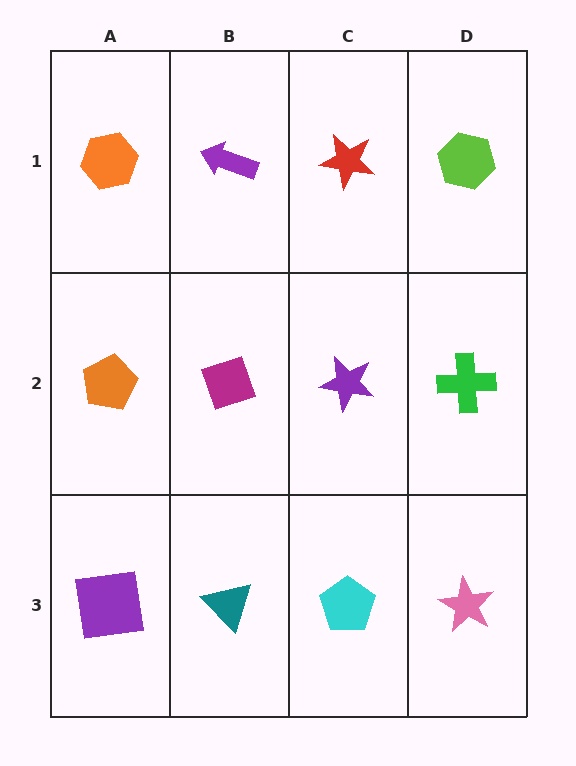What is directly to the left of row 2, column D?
A purple star.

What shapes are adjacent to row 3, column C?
A purple star (row 2, column C), a teal triangle (row 3, column B), a pink star (row 3, column D).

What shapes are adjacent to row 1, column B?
A magenta diamond (row 2, column B), an orange hexagon (row 1, column A), a red star (row 1, column C).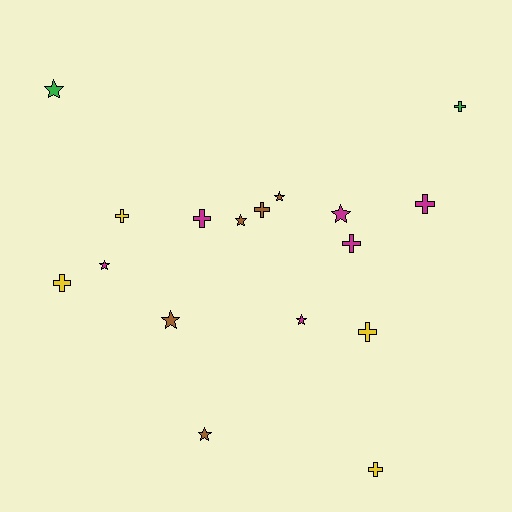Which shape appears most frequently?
Cross, with 9 objects.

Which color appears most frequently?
Magenta, with 6 objects.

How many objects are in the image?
There are 17 objects.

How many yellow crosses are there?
There are 4 yellow crosses.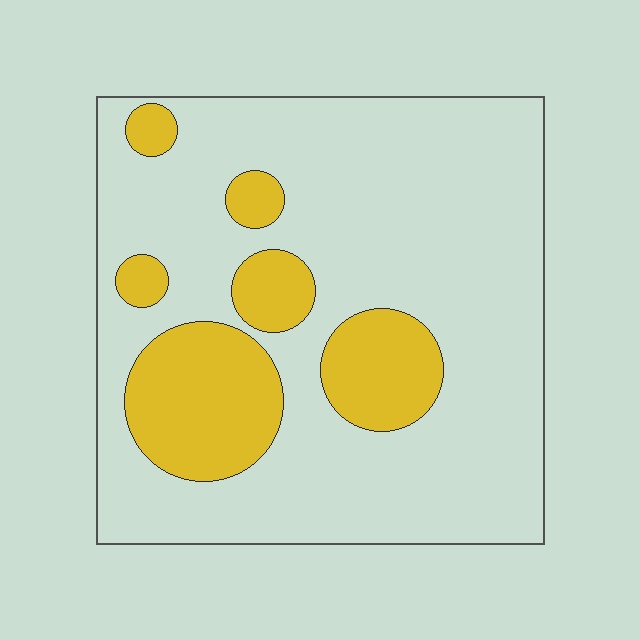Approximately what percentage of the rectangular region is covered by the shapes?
Approximately 20%.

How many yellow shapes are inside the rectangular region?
6.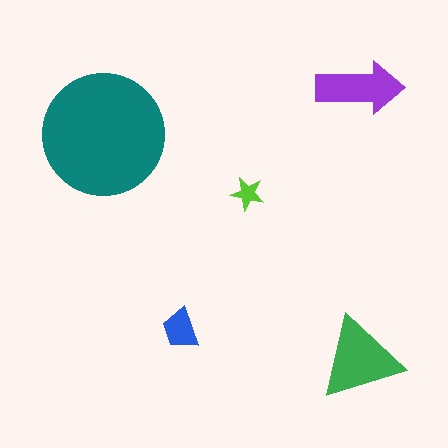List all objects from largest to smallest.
The teal circle, the green triangle, the purple arrow, the blue trapezoid, the lime star.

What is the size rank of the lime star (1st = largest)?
5th.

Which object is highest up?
The purple arrow is topmost.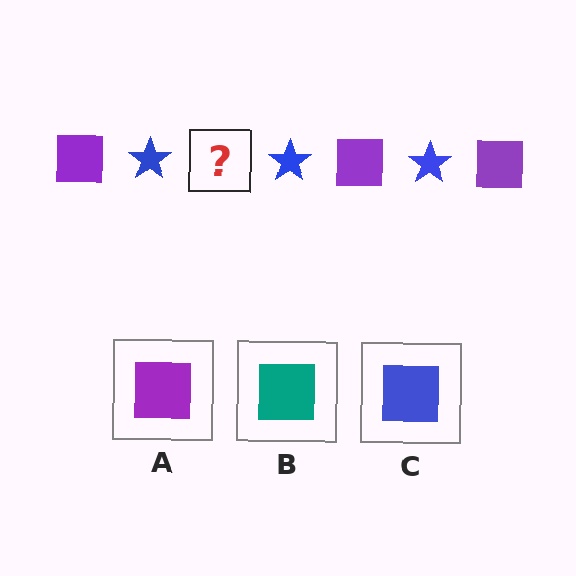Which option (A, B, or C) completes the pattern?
A.